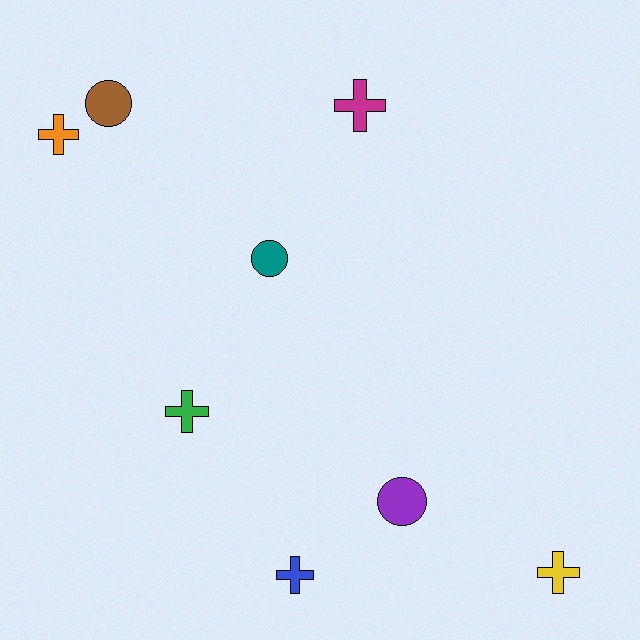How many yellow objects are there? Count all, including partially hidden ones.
There is 1 yellow object.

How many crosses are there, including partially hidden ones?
There are 5 crosses.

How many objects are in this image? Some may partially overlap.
There are 8 objects.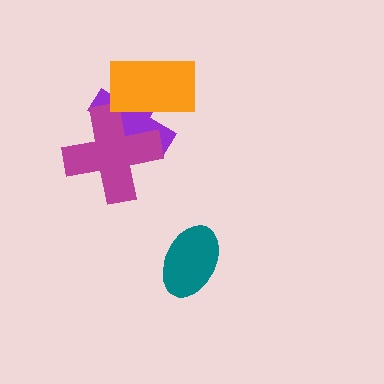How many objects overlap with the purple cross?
2 objects overlap with the purple cross.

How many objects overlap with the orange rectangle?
2 objects overlap with the orange rectangle.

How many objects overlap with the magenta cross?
2 objects overlap with the magenta cross.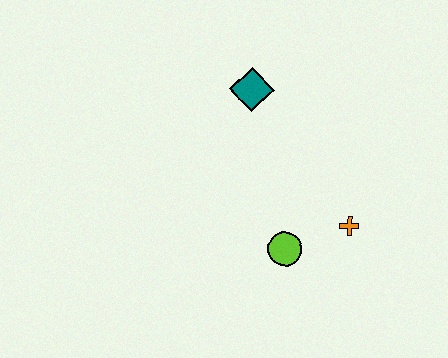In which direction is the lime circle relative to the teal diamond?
The lime circle is below the teal diamond.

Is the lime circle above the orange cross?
No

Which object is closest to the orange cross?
The lime circle is closest to the orange cross.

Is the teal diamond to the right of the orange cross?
No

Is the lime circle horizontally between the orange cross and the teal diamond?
Yes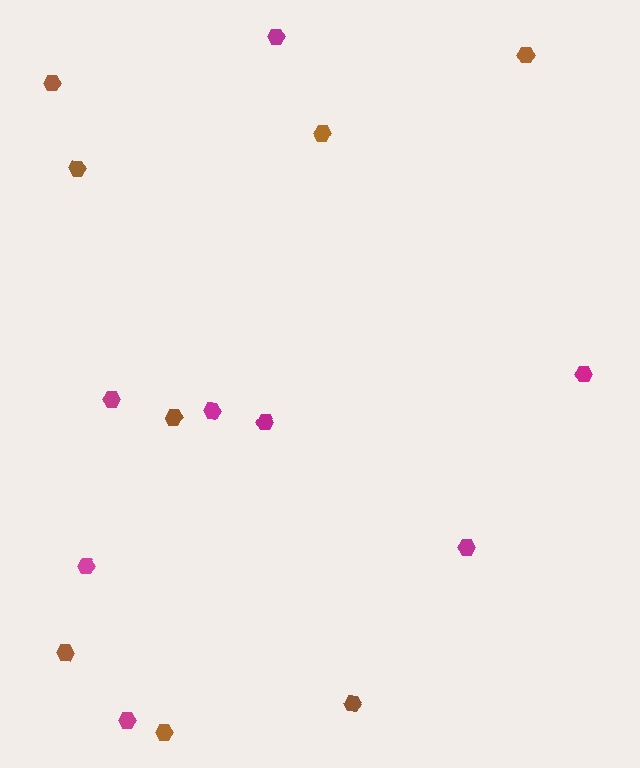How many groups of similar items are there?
There are 2 groups: one group of magenta hexagons (8) and one group of brown hexagons (8).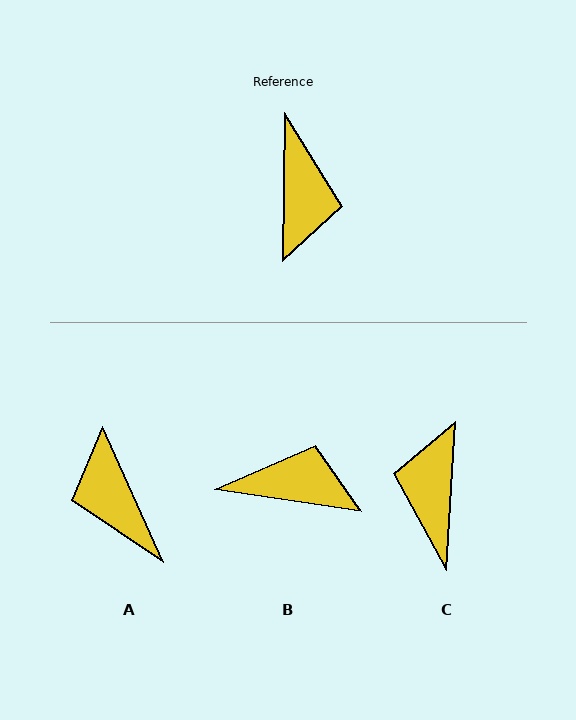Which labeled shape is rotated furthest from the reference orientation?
C, about 177 degrees away.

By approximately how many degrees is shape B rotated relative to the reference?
Approximately 82 degrees counter-clockwise.